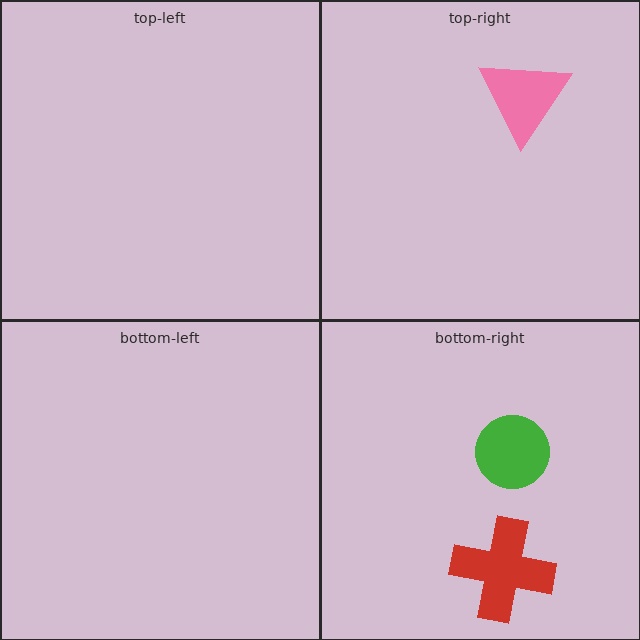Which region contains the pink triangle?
The top-right region.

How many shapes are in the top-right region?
1.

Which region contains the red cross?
The bottom-right region.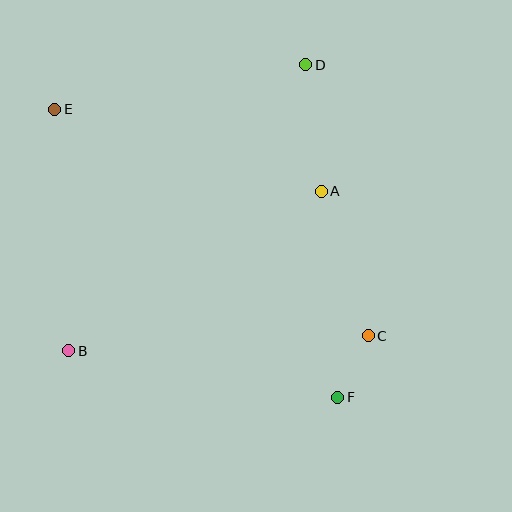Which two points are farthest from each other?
Points E and F are farthest from each other.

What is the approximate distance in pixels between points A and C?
The distance between A and C is approximately 152 pixels.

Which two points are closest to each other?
Points C and F are closest to each other.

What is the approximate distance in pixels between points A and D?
The distance between A and D is approximately 127 pixels.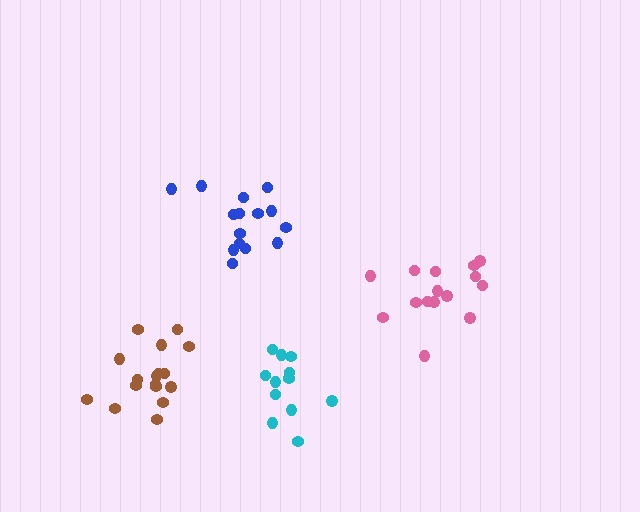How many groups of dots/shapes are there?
There are 4 groups.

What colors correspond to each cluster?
The clusters are colored: blue, brown, cyan, pink.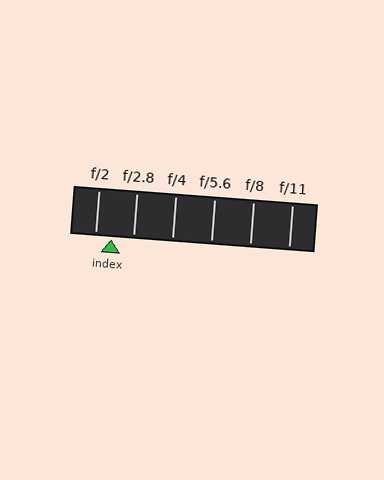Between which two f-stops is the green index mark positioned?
The index mark is between f/2 and f/2.8.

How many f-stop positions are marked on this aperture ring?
There are 6 f-stop positions marked.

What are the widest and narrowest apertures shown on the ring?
The widest aperture shown is f/2 and the narrowest is f/11.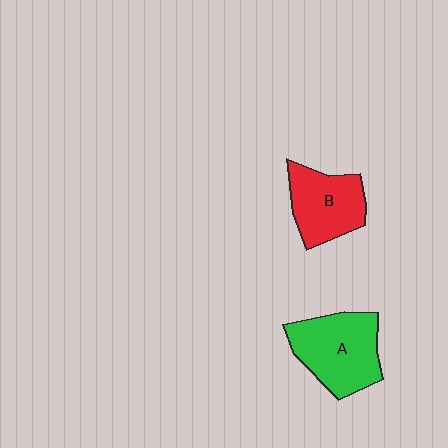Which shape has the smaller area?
Shape B (red).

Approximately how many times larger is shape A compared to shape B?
Approximately 1.3 times.